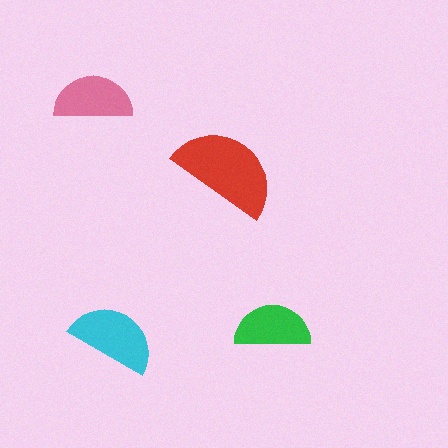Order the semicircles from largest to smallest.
the red one, the cyan one, the pink one, the green one.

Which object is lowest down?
The cyan semicircle is bottommost.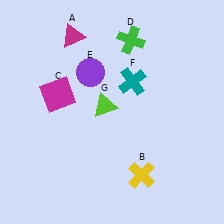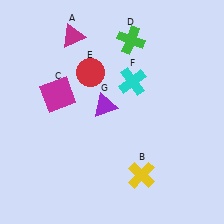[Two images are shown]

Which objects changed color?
E changed from purple to red. F changed from teal to cyan. G changed from lime to purple.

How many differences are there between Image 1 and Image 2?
There are 3 differences between the two images.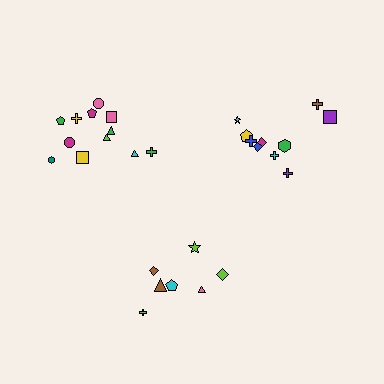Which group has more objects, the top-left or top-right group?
The top-left group.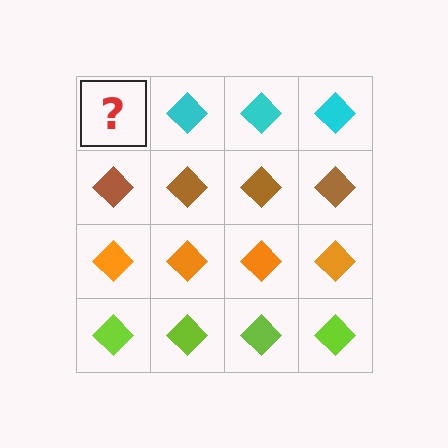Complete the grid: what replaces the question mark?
The question mark should be replaced with a cyan diamond.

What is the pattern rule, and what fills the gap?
The rule is that each row has a consistent color. The gap should be filled with a cyan diamond.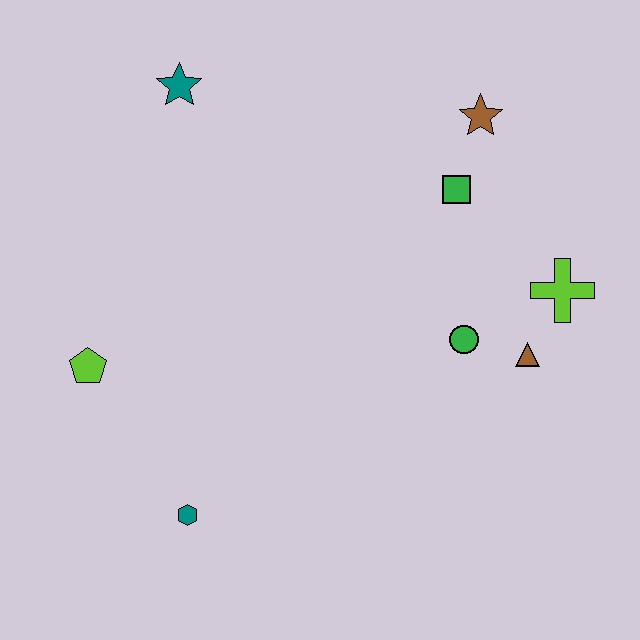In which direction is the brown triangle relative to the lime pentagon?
The brown triangle is to the right of the lime pentagon.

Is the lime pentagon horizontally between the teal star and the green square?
No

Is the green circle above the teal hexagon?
Yes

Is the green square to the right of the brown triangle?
No